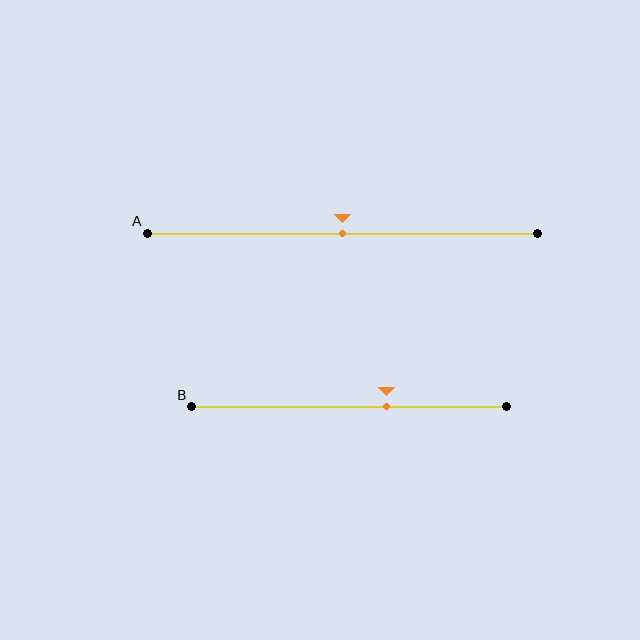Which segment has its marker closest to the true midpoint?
Segment A has its marker closest to the true midpoint.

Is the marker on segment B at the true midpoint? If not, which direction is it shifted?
No, the marker on segment B is shifted to the right by about 12% of the segment length.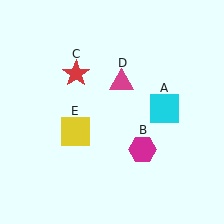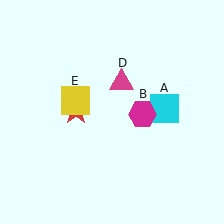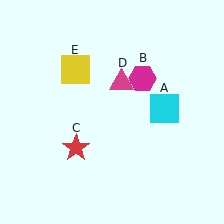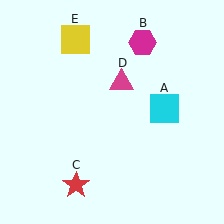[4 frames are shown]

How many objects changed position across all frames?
3 objects changed position: magenta hexagon (object B), red star (object C), yellow square (object E).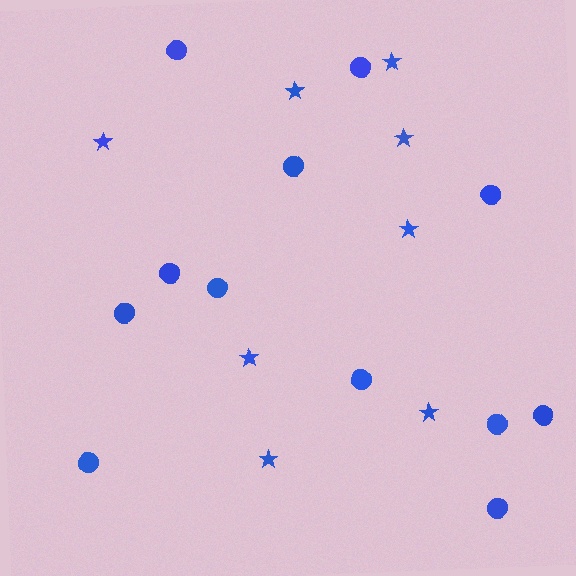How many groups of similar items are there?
There are 2 groups: one group of circles (12) and one group of stars (8).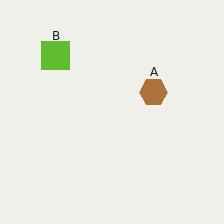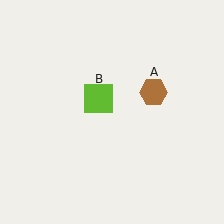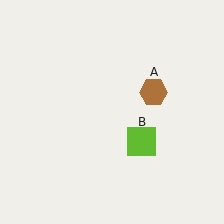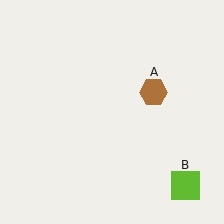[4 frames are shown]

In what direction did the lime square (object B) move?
The lime square (object B) moved down and to the right.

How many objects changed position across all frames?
1 object changed position: lime square (object B).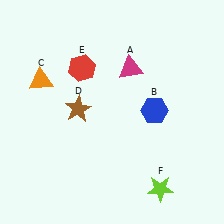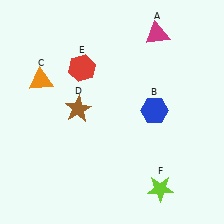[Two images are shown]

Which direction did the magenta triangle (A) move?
The magenta triangle (A) moved up.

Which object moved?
The magenta triangle (A) moved up.